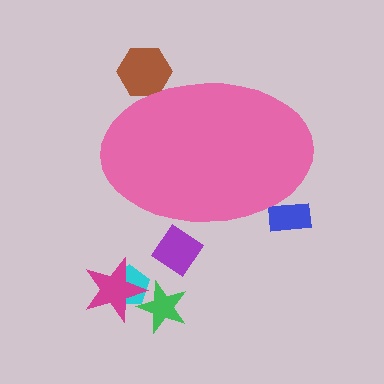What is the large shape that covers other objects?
A pink ellipse.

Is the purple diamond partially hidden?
Yes, the purple diamond is partially hidden behind the pink ellipse.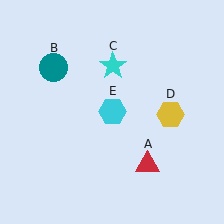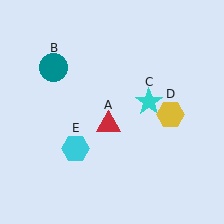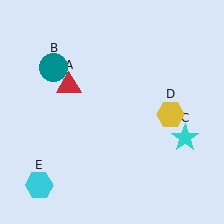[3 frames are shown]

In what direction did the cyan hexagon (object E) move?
The cyan hexagon (object E) moved down and to the left.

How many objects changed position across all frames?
3 objects changed position: red triangle (object A), cyan star (object C), cyan hexagon (object E).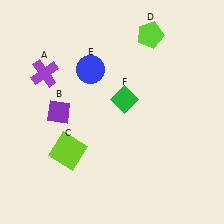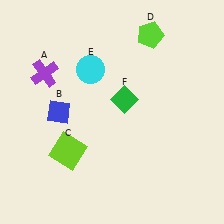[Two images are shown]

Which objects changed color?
B changed from purple to blue. E changed from blue to cyan.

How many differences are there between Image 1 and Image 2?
There are 2 differences between the two images.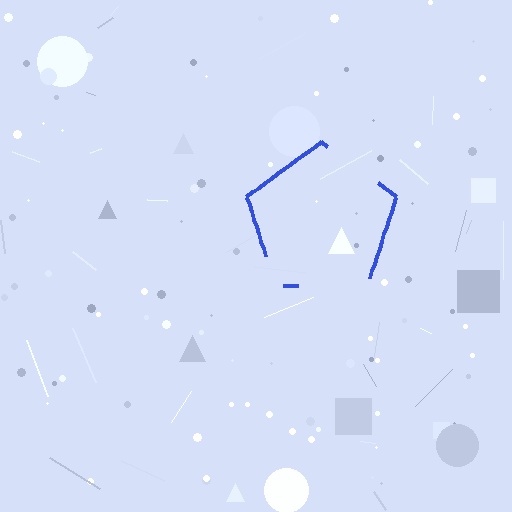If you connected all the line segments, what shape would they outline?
They would outline a pentagon.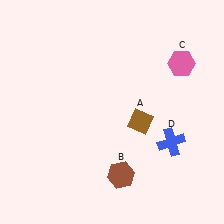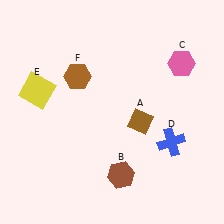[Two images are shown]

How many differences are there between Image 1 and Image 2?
There are 2 differences between the two images.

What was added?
A yellow square (E), a brown hexagon (F) were added in Image 2.